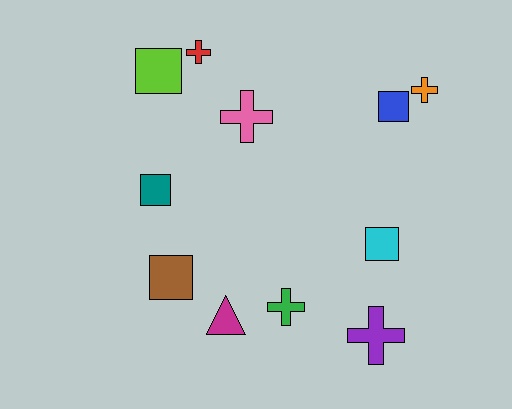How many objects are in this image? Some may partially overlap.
There are 11 objects.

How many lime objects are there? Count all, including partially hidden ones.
There is 1 lime object.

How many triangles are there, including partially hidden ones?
There is 1 triangle.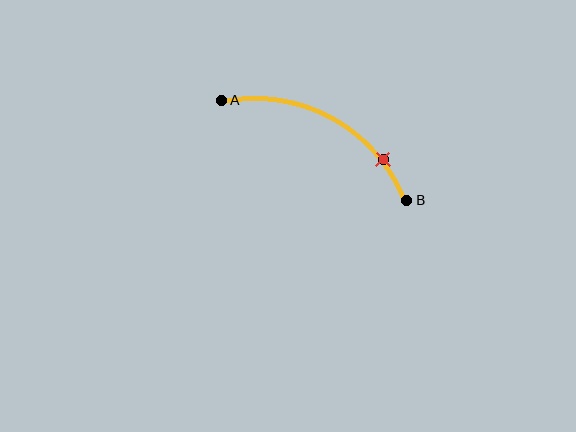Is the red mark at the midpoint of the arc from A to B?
No. The red mark lies on the arc but is closer to endpoint B. The arc midpoint would be at the point on the curve equidistant along the arc from both A and B.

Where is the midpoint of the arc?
The arc midpoint is the point on the curve farthest from the straight line joining A and B. It sits above that line.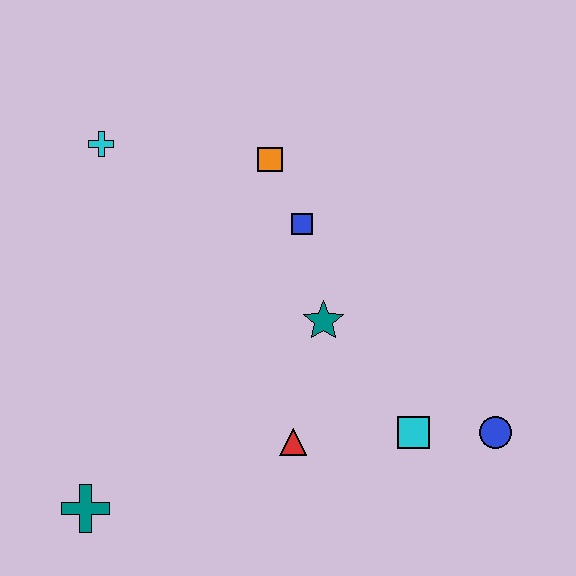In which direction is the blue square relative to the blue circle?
The blue square is above the blue circle.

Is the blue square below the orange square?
Yes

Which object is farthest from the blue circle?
The cyan cross is farthest from the blue circle.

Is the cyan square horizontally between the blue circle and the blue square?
Yes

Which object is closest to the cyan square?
The blue circle is closest to the cyan square.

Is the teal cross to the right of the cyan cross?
No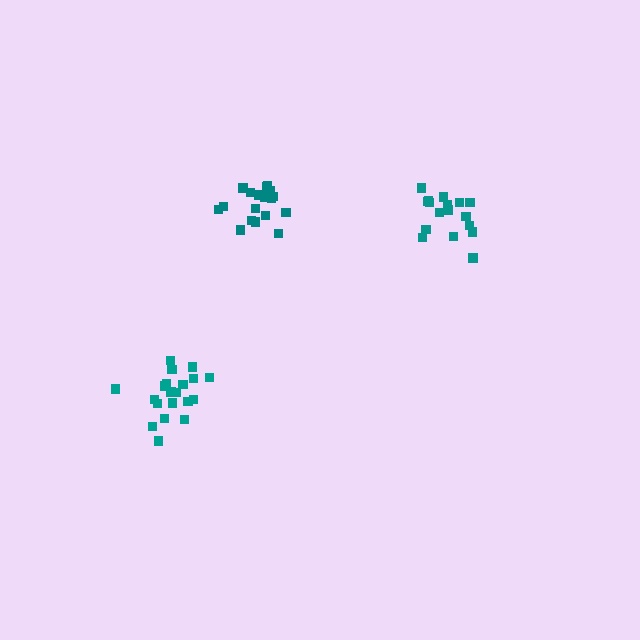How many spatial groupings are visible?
There are 3 spatial groupings.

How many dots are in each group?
Group 1: 18 dots, Group 2: 17 dots, Group 3: 20 dots (55 total).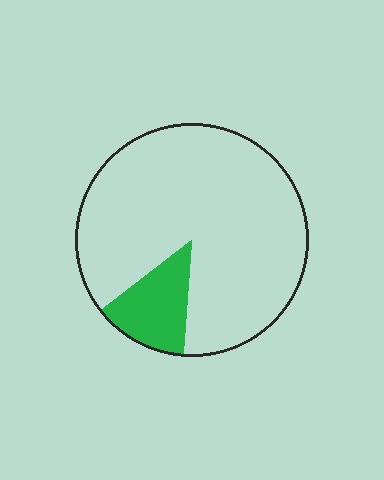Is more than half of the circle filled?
No.